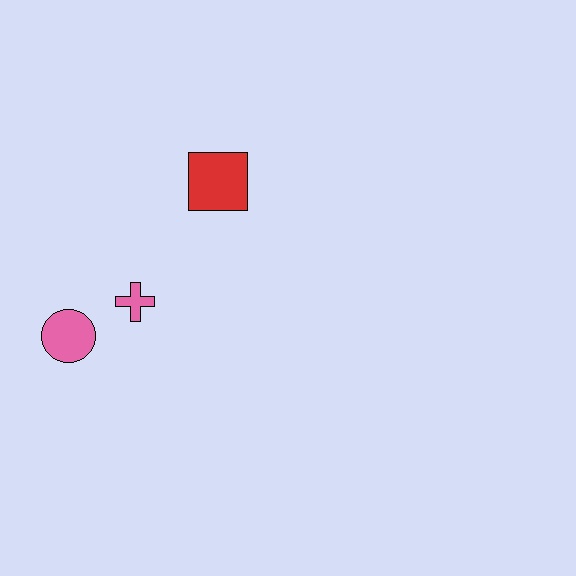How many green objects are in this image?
There are no green objects.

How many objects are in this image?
There are 3 objects.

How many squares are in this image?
There is 1 square.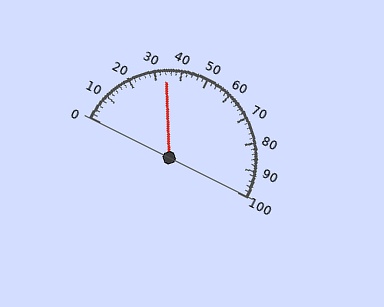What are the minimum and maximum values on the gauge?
The gauge ranges from 0 to 100.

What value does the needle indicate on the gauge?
The needle indicates approximately 34.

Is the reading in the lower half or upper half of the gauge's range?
The reading is in the lower half of the range (0 to 100).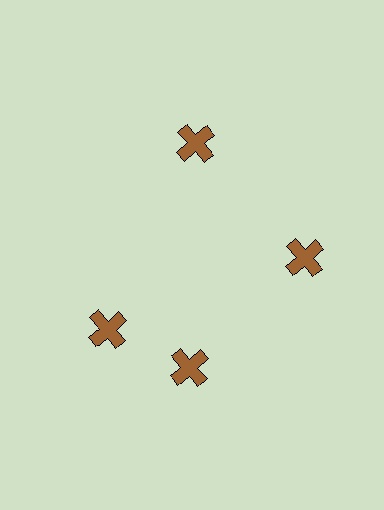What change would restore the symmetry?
The symmetry would be restored by rotating it back into even spacing with its neighbors so that all 4 crosses sit at equal angles and equal distance from the center.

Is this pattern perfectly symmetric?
No. The 4 brown crosses are arranged in a ring, but one element near the 9 o'clock position is rotated out of alignment along the ring, breaking the 4-fold rotational symmetry.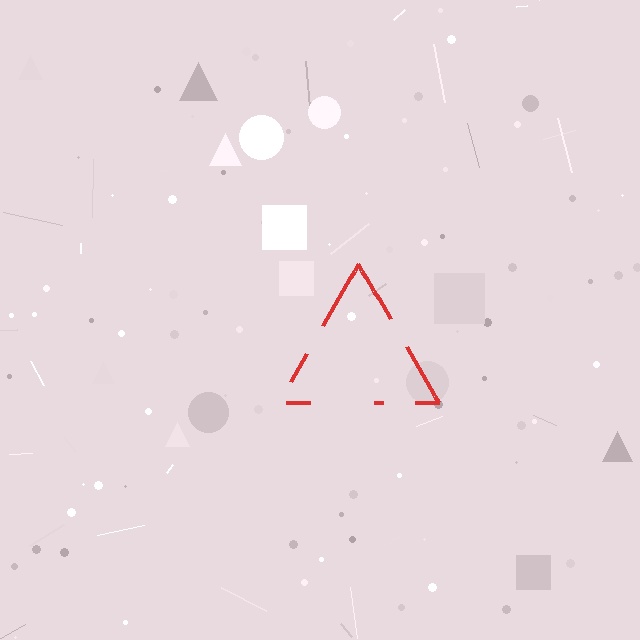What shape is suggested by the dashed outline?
The dashed outline suggests a triangle.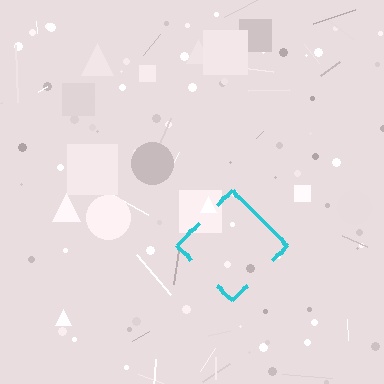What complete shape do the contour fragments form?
The contour fragments form a diamond.